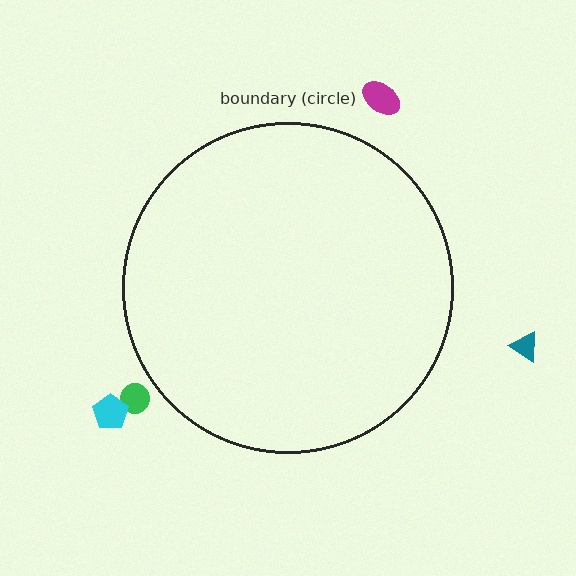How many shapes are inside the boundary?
0 inside, 4 outside.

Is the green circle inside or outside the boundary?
Outside.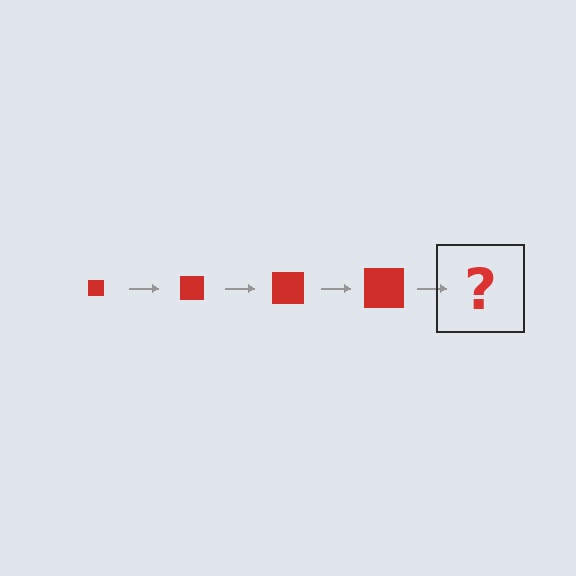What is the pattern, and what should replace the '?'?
The pattern is that the square gets progressively larger each step. The '?' should be a red square, larger than the previous one.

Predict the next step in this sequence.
The next step is a red square, larger than the previous one.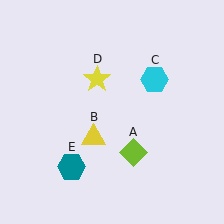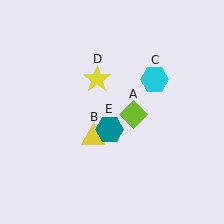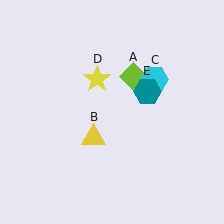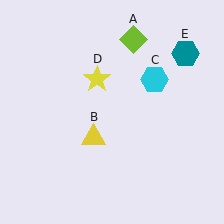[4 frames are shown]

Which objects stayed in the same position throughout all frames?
Yellow triangle (object B) and cyan hexagon (object C) and yellow star (object D) remained stationary.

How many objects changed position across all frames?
2 objects changed position: lime diamond (object A), teal hexagon (object E).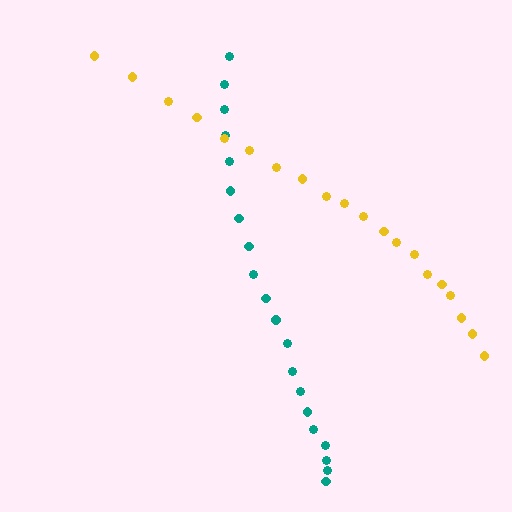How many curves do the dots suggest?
There are 2 distinct paths.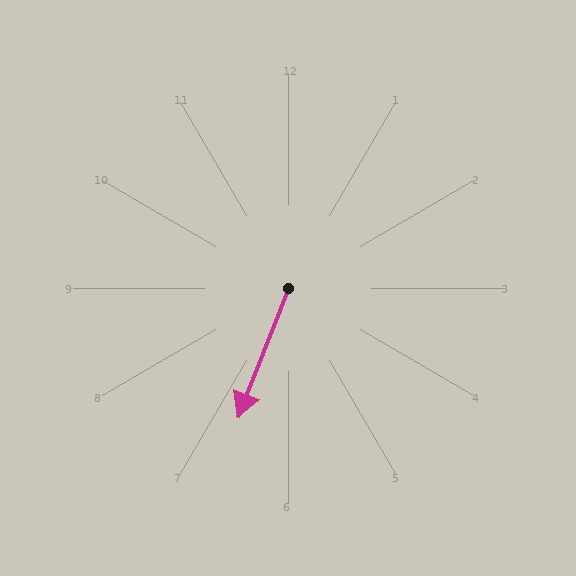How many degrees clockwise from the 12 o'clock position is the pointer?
Approximately 201 degrees.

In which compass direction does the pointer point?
South.